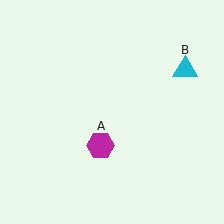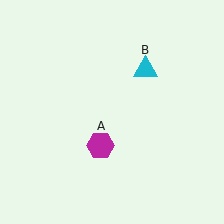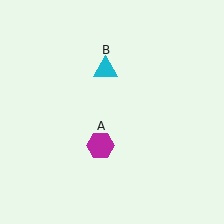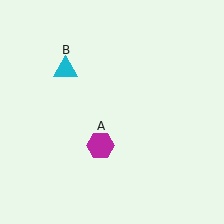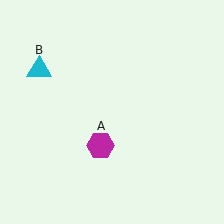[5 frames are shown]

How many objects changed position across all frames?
1 object changed position: cyan triangle (object B).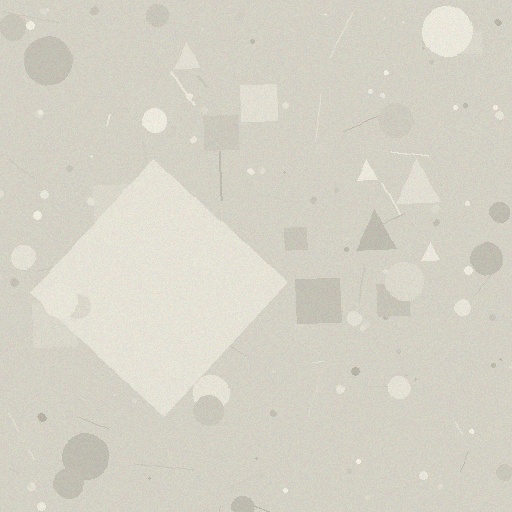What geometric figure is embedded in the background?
A diamond is embedded in the background.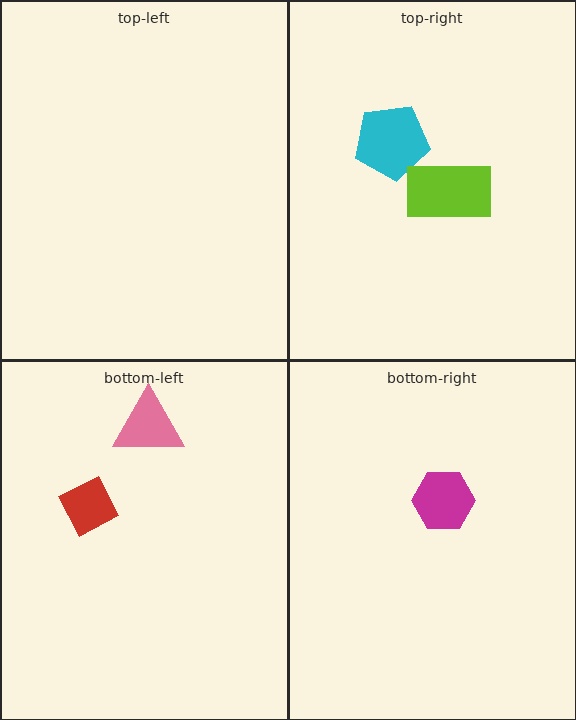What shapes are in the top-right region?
The cyan pentagon, the lime rectangle.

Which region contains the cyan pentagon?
The top-right region.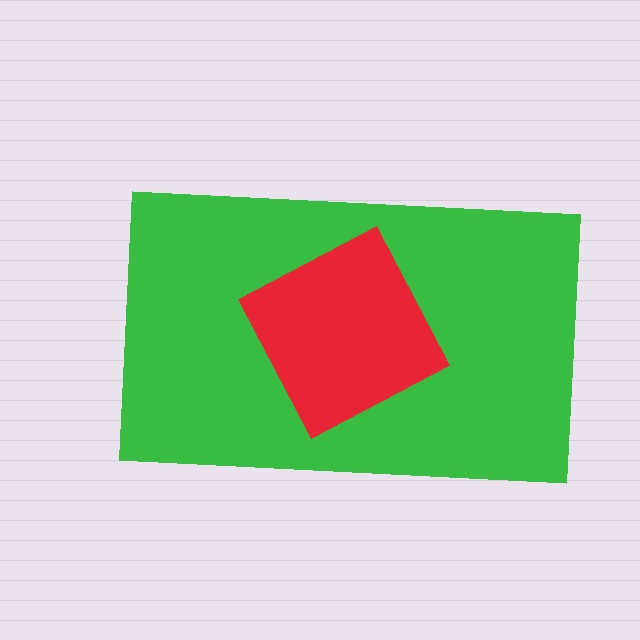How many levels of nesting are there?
2.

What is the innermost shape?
The red diamond.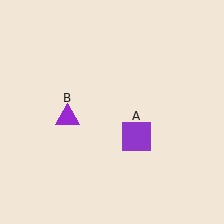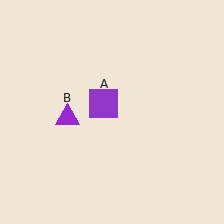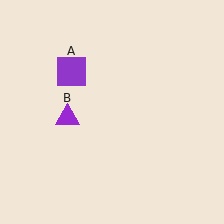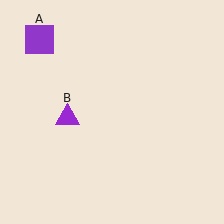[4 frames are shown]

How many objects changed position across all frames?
1 object changed position: purple square (object A).